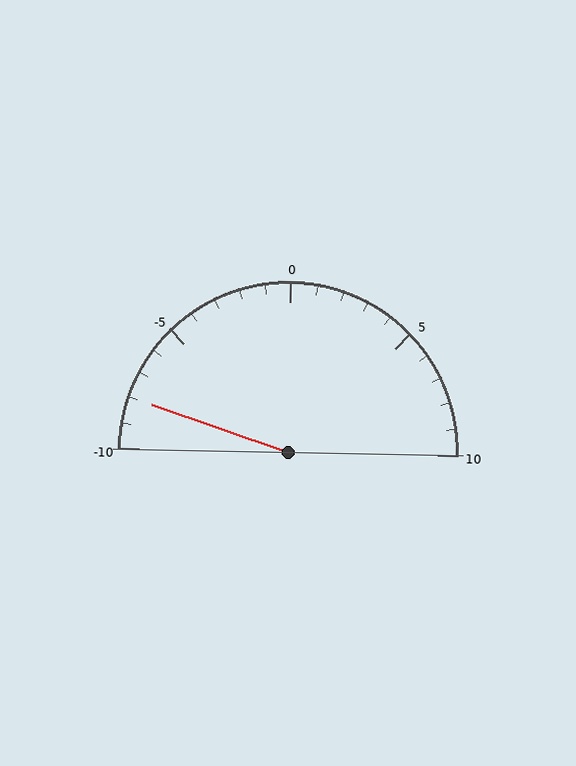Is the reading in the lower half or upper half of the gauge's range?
The reading is in the lower half of the range (-10 to 10).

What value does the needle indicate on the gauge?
The needle indicates approximately -8.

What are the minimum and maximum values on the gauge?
The gauge ranges from -10 to 10.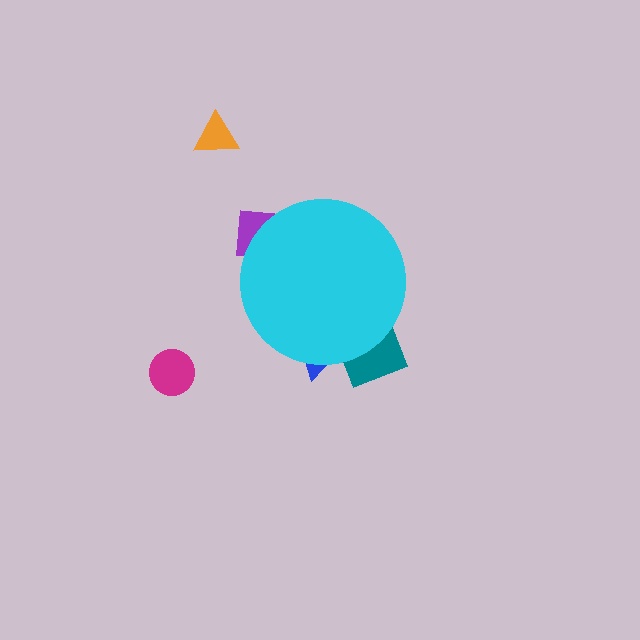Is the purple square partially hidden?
Yes, the purple square is partially hidden behind the cyan circle.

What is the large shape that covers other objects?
A cyan circle.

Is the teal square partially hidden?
Yes, the teal square is partially hidden behind the cyan circle.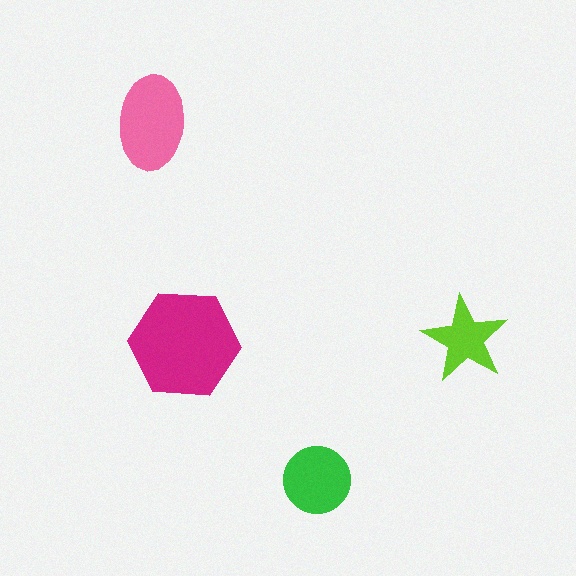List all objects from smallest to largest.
The lime star, the green circle, the pink ellipse, the magenta hexagon.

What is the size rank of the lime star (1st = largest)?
4th.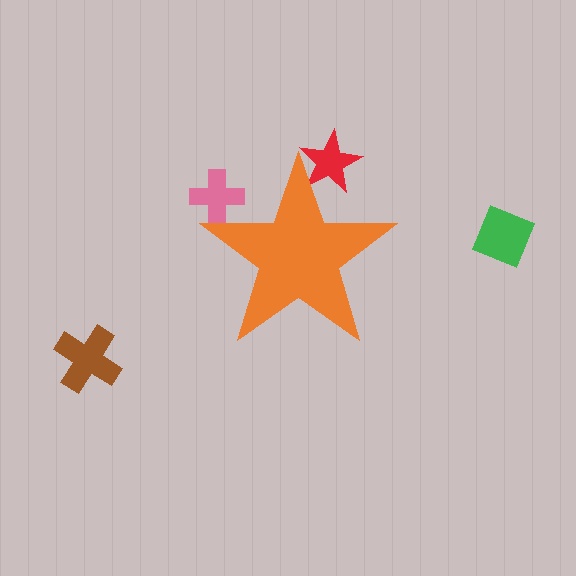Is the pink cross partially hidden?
Yes, the pink cross is partially hidden behind the orange star.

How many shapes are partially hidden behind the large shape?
2 shapes are partially hidden.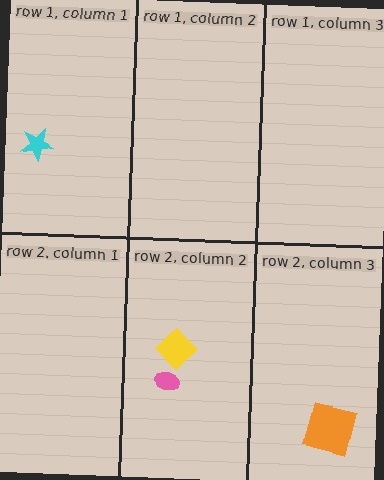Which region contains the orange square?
The row 2, column 3 region.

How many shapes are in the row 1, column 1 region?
1.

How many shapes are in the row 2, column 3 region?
1.